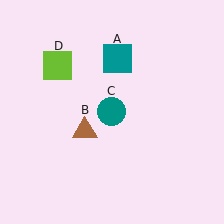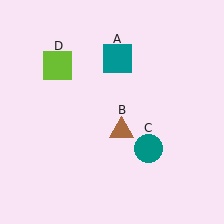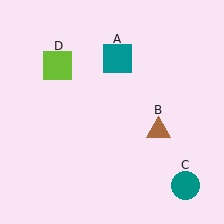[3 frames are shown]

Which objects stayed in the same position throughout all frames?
Teal square (object A) and lime square (object D) remained stationary.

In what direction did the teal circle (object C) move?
The teal circle (object C) moved down and to the right.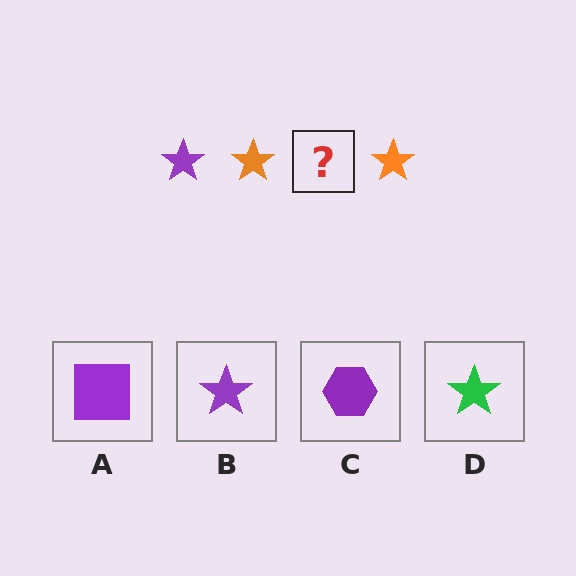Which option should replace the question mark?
Option B.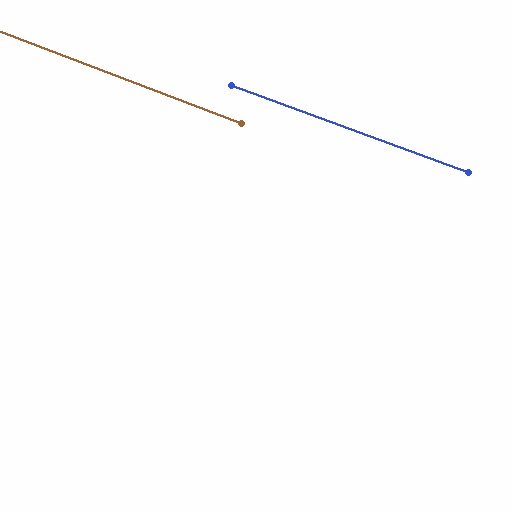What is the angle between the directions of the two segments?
Approximately 1 degree.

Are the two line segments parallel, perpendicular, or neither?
Parallel — their directions differ by only 0.5°.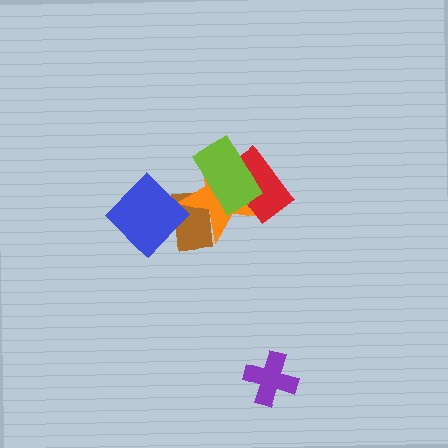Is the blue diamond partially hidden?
No, no other shape covers it.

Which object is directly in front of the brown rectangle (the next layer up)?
The orange star is directly in front of the brown rectangle.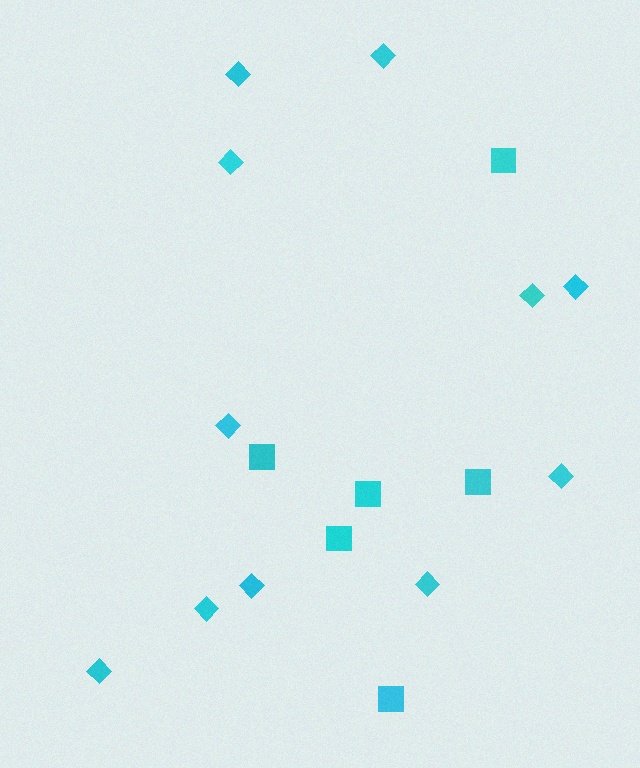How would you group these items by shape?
There are 2 groups: one group of squares (6) and one group of diamonds (11).